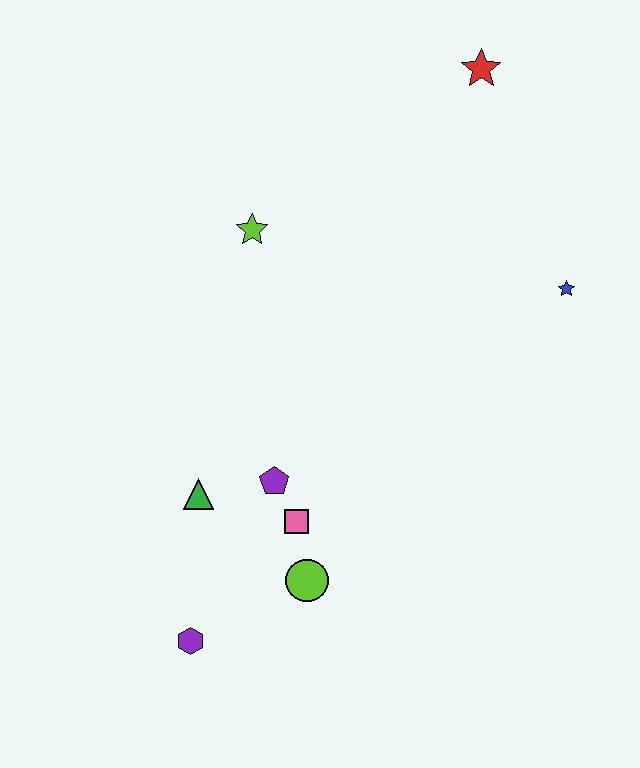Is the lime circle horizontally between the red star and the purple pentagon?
Yes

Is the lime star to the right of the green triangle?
Yes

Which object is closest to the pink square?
The purple pentagon is closest to the pink square.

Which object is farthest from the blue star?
The purple hexagon is farthest from the blue star.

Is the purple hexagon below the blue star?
Yes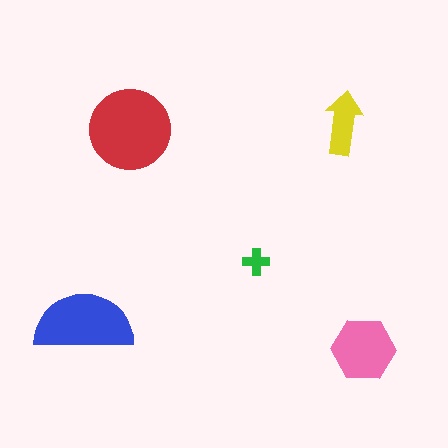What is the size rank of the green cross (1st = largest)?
5th.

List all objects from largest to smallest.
The red circle, the blue semicircle, the pink hexagon, the yellow arrow, the green cross.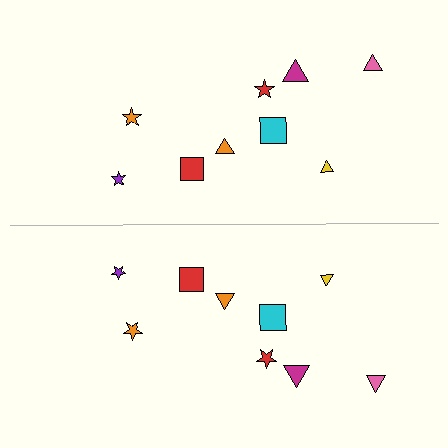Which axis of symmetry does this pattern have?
The pattern has a horizontal axis of symmetry running through the center of the image.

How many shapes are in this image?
There are 18 shapes in this image.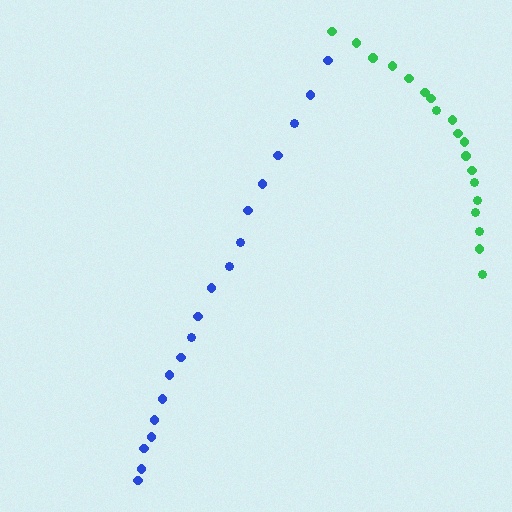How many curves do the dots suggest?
There are 2 distinct paths.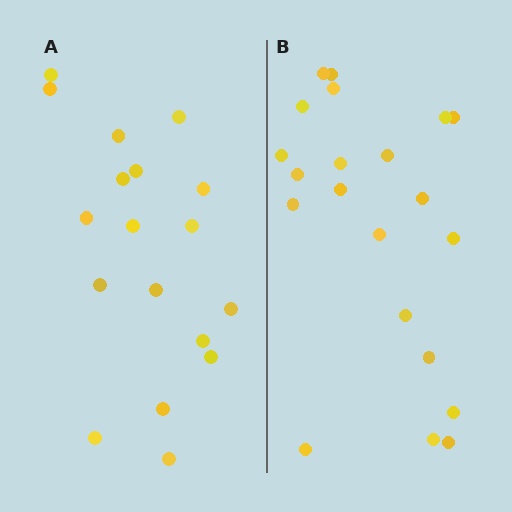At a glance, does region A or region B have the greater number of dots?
Region B (the right region) has more dots.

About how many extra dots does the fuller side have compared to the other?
Region B has just a few more — roughly 2 or 3 more dots than region A.